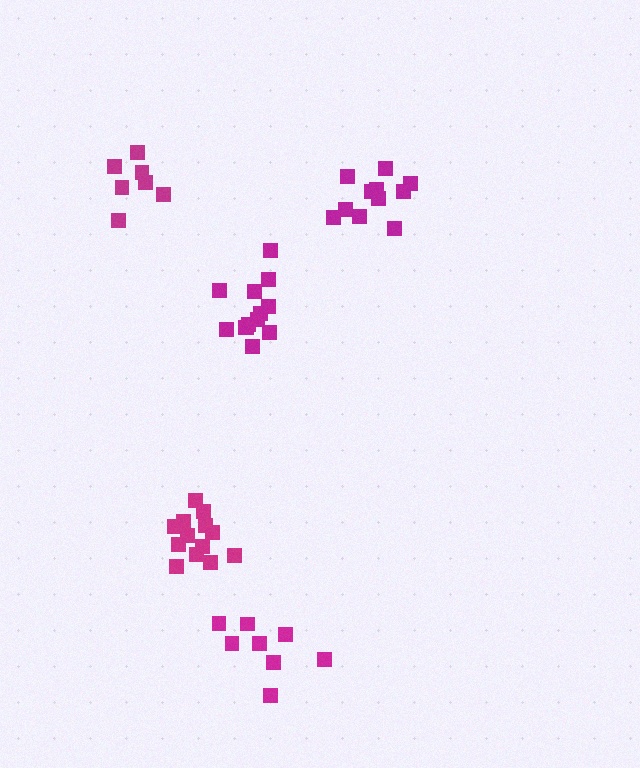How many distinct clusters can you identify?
There are 5 distinct clusters.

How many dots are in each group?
Group 1: 11 dots, Group 2: 8 dots, Group 3: 13 dots, Group 4: 13 dots, Group 5: 7 dots (52 total).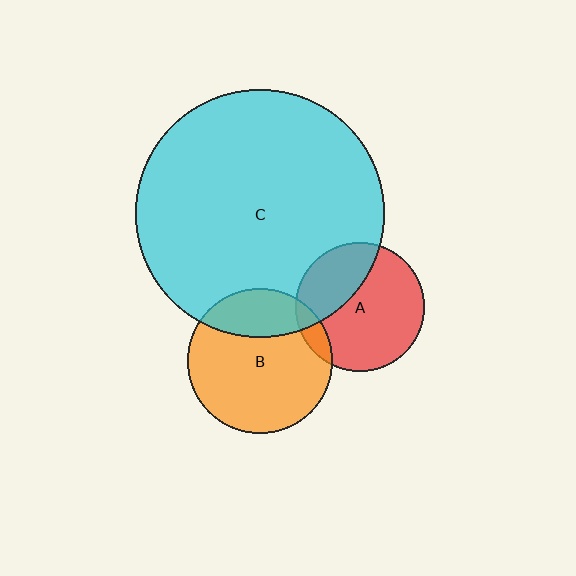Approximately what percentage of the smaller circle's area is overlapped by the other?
Approximately 30%.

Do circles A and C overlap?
Yes.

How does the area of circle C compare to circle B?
Approximately 2.9 times.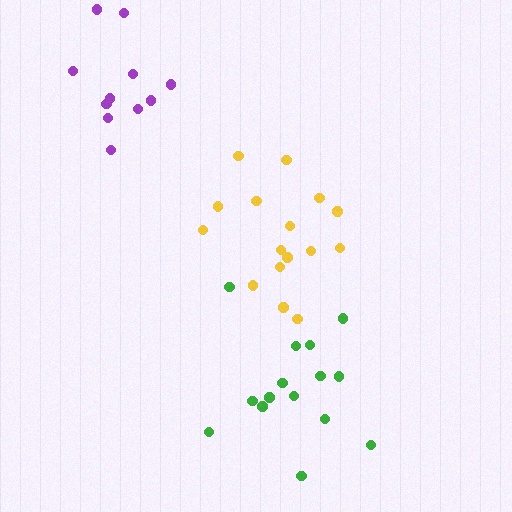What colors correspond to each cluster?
The clusters are colored: yellow, green, purple.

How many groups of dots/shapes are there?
There are 3 groups.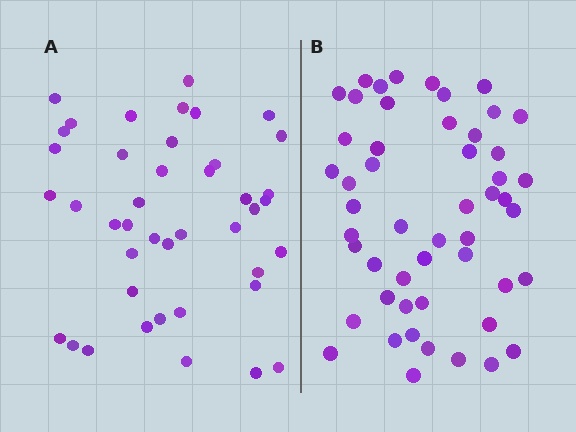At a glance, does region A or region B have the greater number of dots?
Region B (the right region) has more dots.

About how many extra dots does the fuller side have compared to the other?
Region B has roughly 8 or so more dots than region A.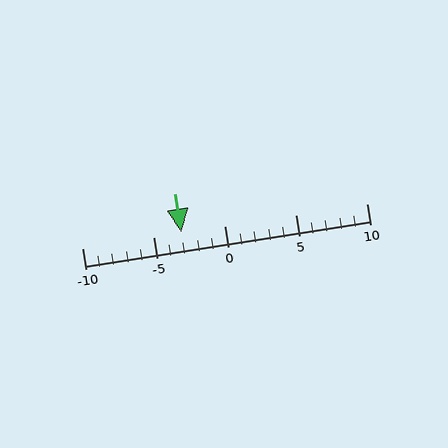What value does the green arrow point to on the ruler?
The green arrow points to approximately -3.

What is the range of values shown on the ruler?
The ruler shows values from -10 to 10.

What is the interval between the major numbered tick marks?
The major tick marks are spaced 5 units apart.